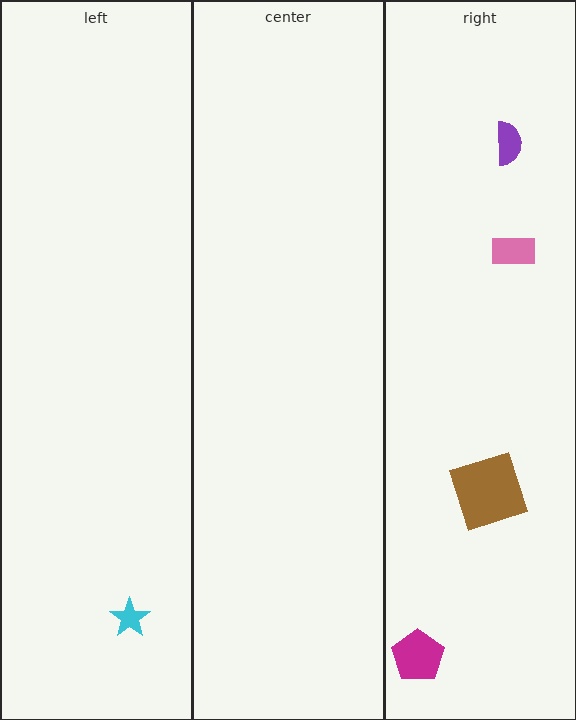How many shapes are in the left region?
1.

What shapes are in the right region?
The magenta pentagon, the purple semicircle, the pink rectangle, the brown square.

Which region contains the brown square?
The right region.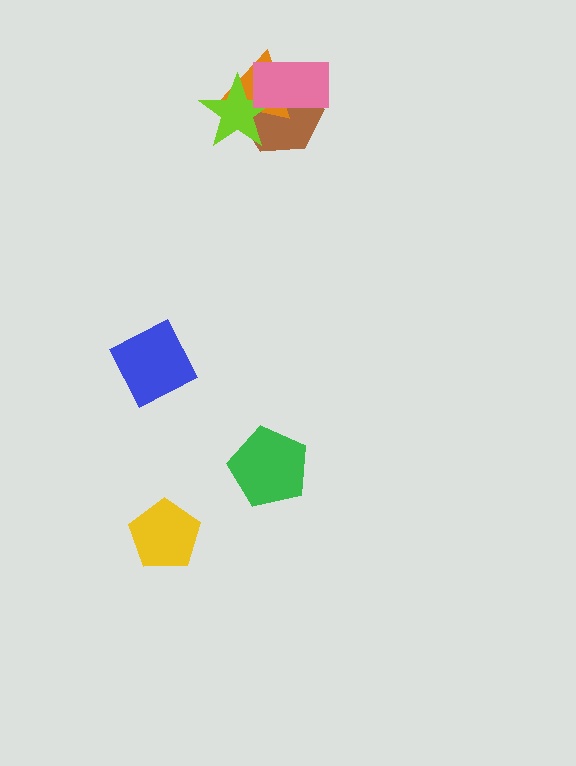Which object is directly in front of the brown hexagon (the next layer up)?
The orange triangle is directly in front of the brown hexagon.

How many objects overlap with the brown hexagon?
3 objects overlap with the brown hexagon.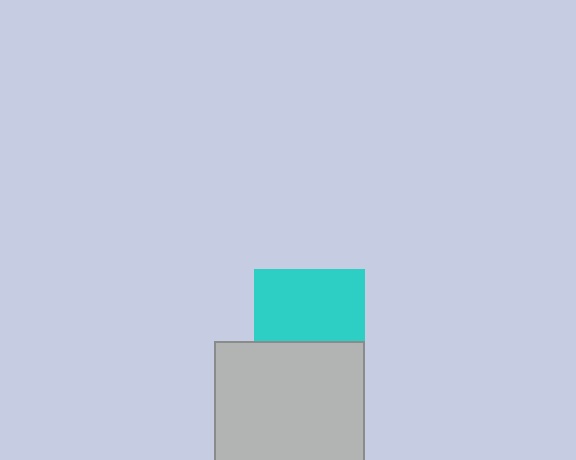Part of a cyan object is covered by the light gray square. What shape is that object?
It is a square.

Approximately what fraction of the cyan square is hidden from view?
Roughly 35% of the cyan square is hidden behind the light gray square.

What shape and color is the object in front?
The object in front is a light gray square.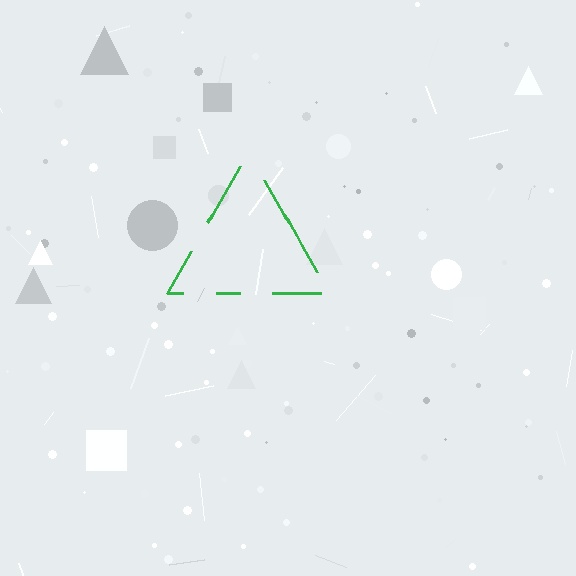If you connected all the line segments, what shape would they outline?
They would outline a triangle.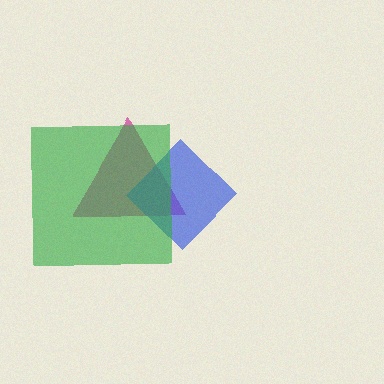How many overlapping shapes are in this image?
There are 3 overlapping shapes in the image.